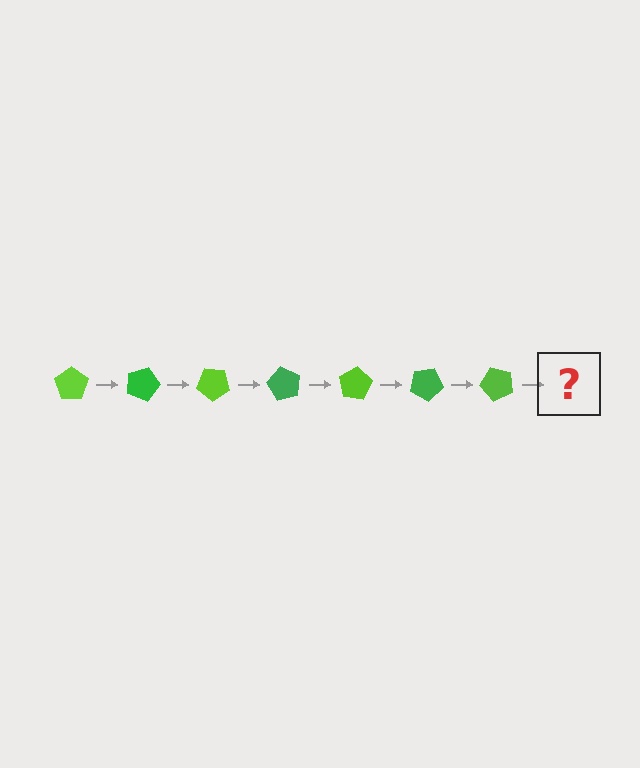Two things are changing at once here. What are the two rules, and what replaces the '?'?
The two rules are that it rotates 20 degrees each step and the color cycles through lime and green. The '?' should be a green pentagon, rotated 140 degrees from the start.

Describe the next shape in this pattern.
It should be a green pentagon, rotated 140 degrees from the start.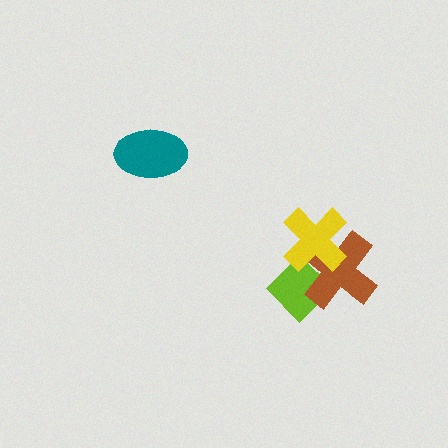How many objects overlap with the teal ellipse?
0 objects overlap with the teal ellipse.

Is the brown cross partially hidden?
Yes, it is partially covered by another shape.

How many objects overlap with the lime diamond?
2 objects overlap with the lime diamond.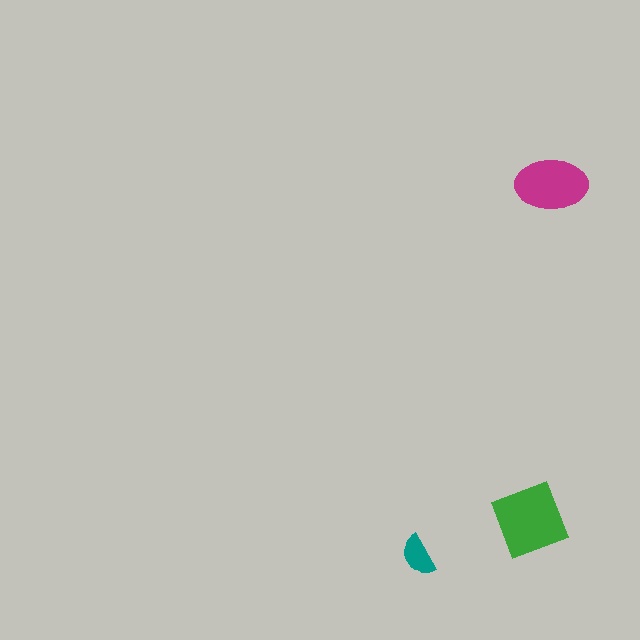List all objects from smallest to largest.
The teal semicircle, the magenta ellipse, the green diamond.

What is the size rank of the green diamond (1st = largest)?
1st.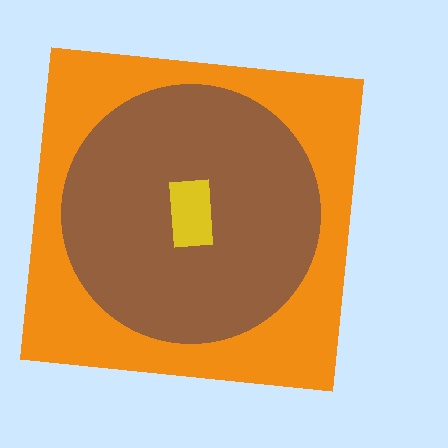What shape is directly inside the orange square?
The brown circle.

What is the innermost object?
The yellow rectangle.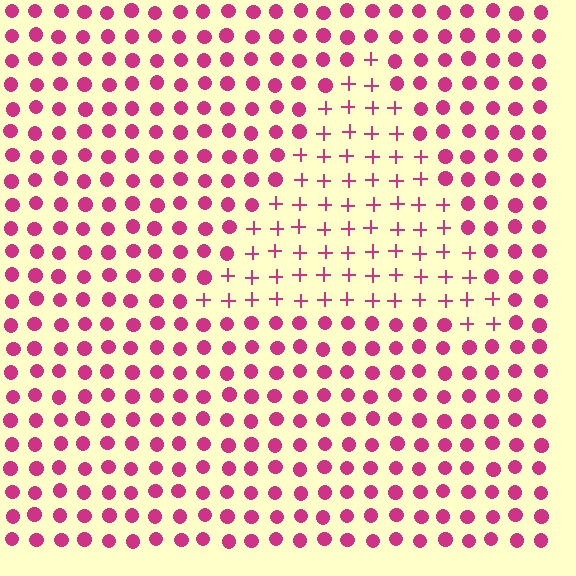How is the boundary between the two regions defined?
The boundary is defined by a change in element shape: plus signs inside vs. circles outside. All elements share the same color and spacing.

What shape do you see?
I see a triangle.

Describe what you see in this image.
The image is filled with small magenta elements arranged in a uniform grid. A triangle-shaped region contains plus signs, while the surrounding area contains circles. The boundary is defined purely by the change in element shape.